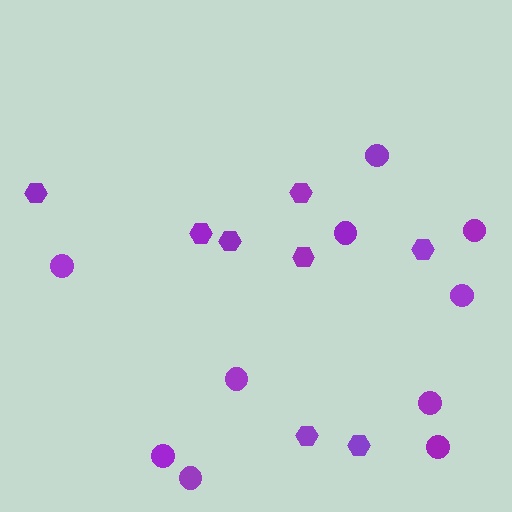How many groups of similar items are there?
There are 2 groups: one group of circles (10) and one group of hexagons (8).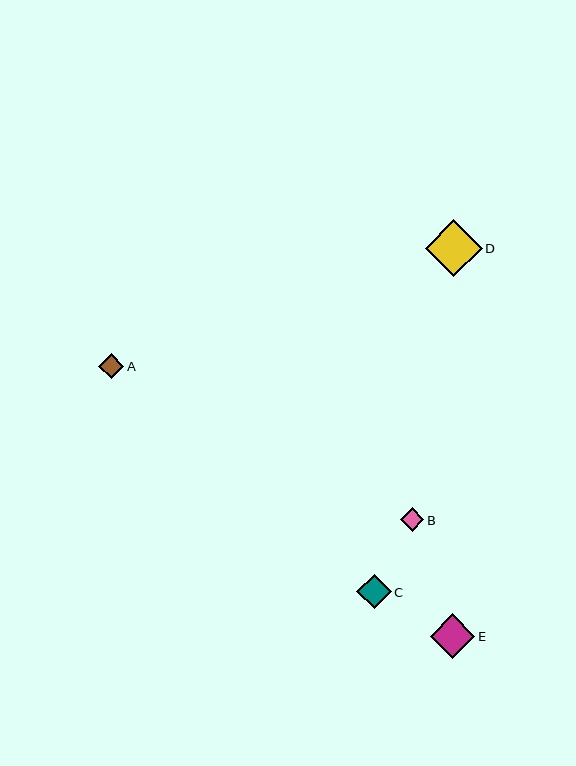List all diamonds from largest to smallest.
From largest to smallest: D, E, C, A, B.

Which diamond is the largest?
Diamond D is the largest with a size of approximately 57 pixels.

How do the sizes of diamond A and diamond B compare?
Diamond A and diamond B are approximately the same size.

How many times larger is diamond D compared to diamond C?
Diamond D is approximately 1.7 times the size of diamond C.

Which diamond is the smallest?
Diamond B is the smallest with a size of approximately 23 pixels.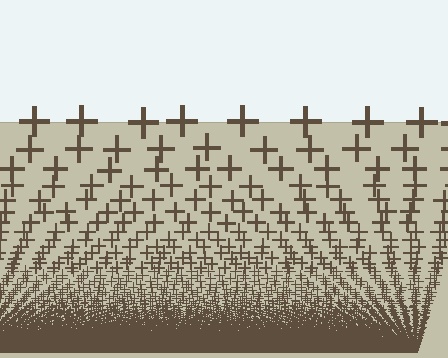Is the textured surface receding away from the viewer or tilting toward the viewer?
The surface appears to tilt toward the viewer. Texture elements get larger and sparser toward the top.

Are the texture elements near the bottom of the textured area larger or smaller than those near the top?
Smaller. The gradient is inverted — elements near the bottom are smaller and denser.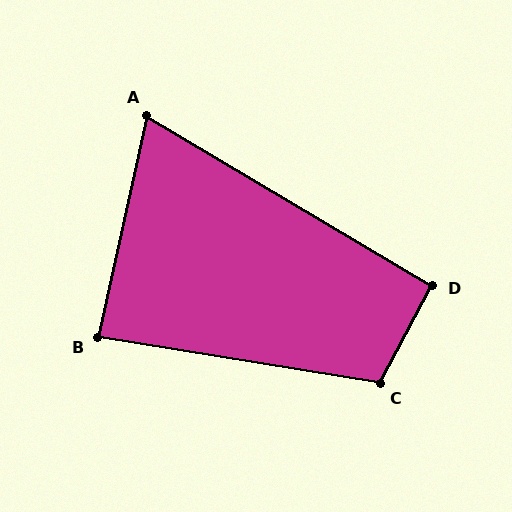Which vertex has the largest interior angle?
C, at approximately 108 degrees.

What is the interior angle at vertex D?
Approximately 93 degrees (approximately right).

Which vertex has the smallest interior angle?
A, at approximately 72 degrees.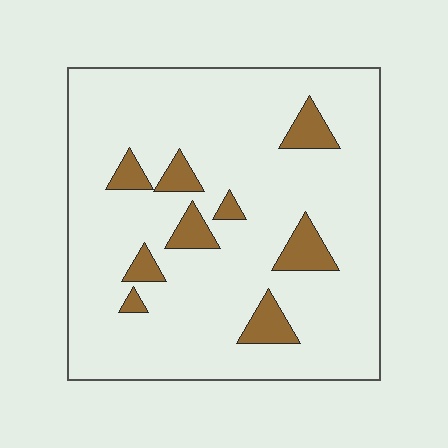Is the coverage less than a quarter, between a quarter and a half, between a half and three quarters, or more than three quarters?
Less than a quarter.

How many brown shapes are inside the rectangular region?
9.